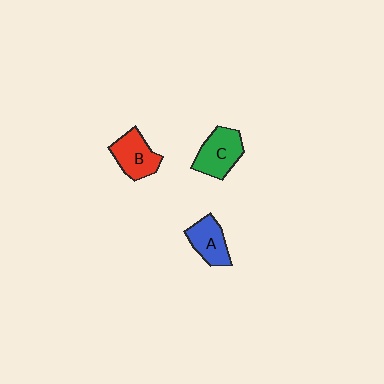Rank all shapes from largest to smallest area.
From largest to smallest: C (green), B (red), A (blue).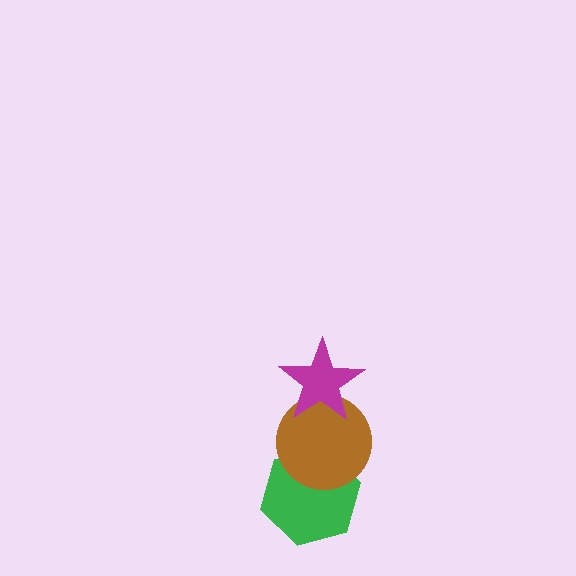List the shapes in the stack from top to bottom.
From top to bottom: the magenta star, the brown circle, the green hexagon.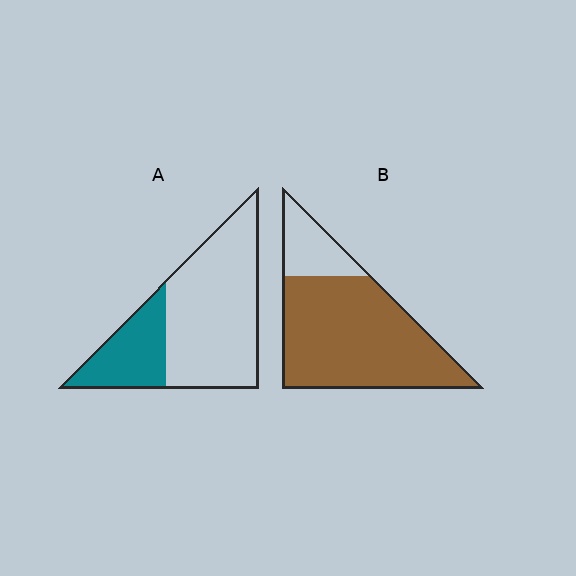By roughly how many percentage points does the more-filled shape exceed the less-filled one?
By roughly 50 percentage points (B over A).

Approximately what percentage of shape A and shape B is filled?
A is approximately 30% and B is approximately 80%.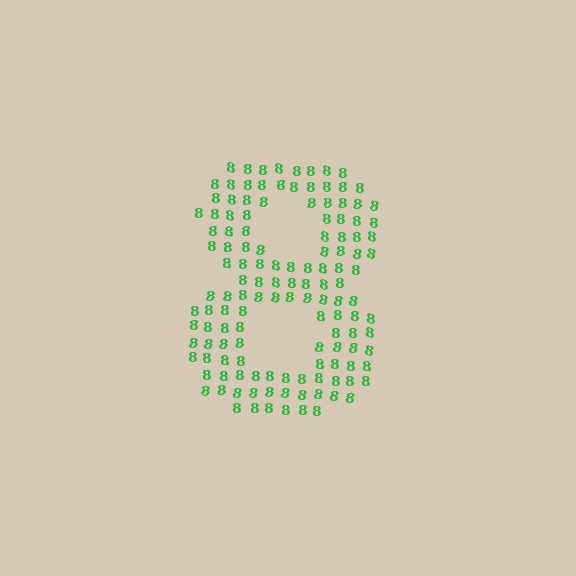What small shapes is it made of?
It is made of small digit 8's.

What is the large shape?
The large shape is the digit 8.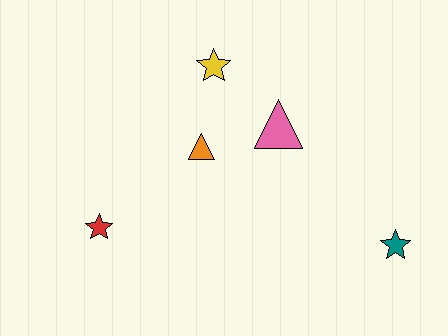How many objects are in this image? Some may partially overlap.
There are 5 objects.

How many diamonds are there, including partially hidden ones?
There are no diamonds.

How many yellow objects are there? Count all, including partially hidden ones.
There is 1 yellow object.